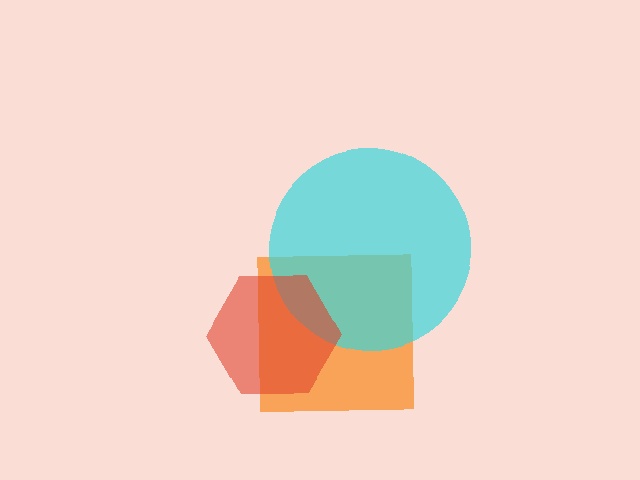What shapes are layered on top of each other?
The layered shapes are: an orange square, a cyan circle, a red hexagon.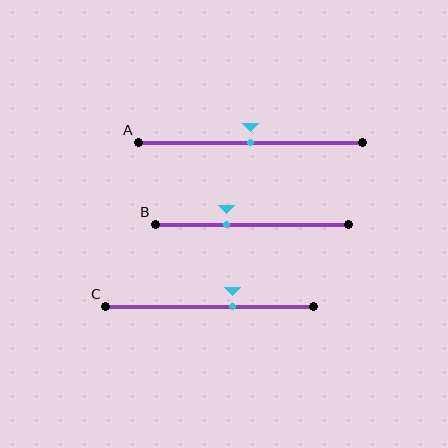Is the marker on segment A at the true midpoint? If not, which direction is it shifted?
Yes, the marker on segment A is at the true midpoint.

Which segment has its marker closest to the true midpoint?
Segment A has its marker closest to the true midpoint.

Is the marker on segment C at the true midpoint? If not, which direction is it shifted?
No, the marker on segment C is shifted to the right by about 11% of the segment length.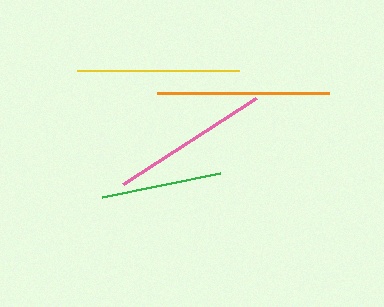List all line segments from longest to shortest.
From longest to shortest: orange, yellow, pink, green.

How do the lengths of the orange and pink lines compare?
The orange and pink lines are approximately the same length.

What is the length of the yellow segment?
The yellow segment is approximately 162 pixels long.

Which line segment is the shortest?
The green line is the shortest at approximately 120 pixels.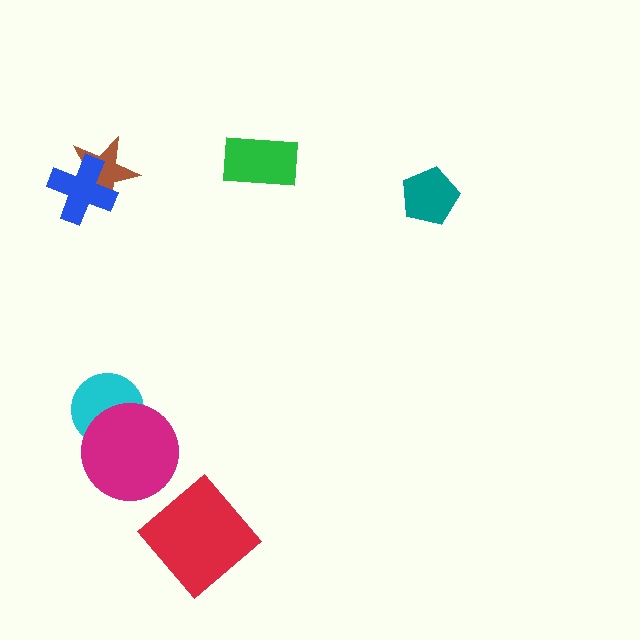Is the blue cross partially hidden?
No, no other shape covers it.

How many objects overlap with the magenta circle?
1 object overlaps with the magenta circle.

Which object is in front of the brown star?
The blue cross is in front of the brown star.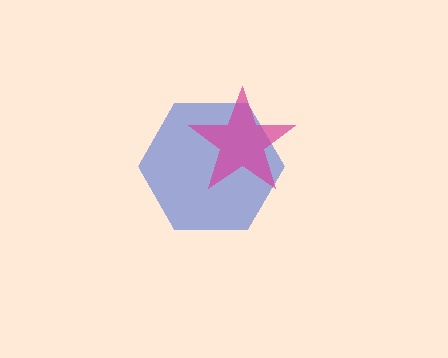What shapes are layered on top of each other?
The layered shapes are: a blue hexagon, a magenta star.